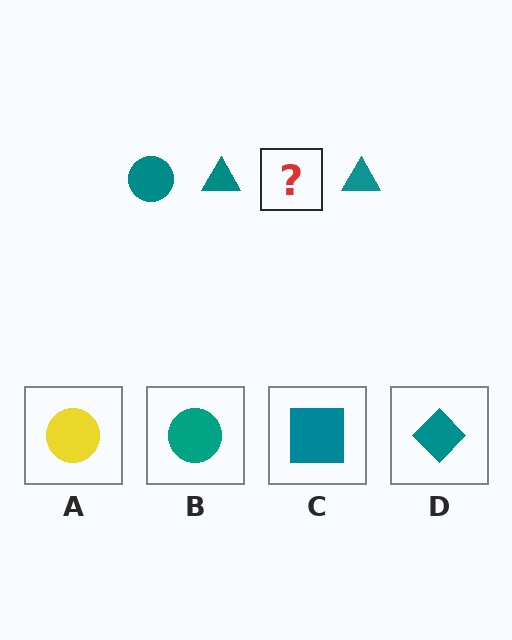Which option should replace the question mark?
Option B.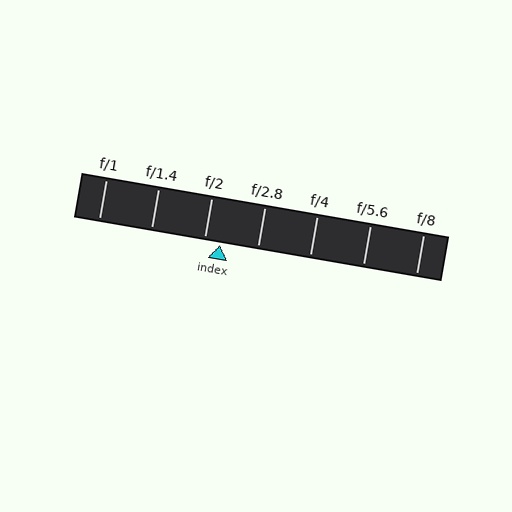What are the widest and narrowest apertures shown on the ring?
The widest aperture shown is f/1 and the narrowest is f/8.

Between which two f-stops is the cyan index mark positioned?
The index mark is between f/2 and f/2.8.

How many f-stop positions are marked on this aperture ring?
There are 7 f-stop positions marked.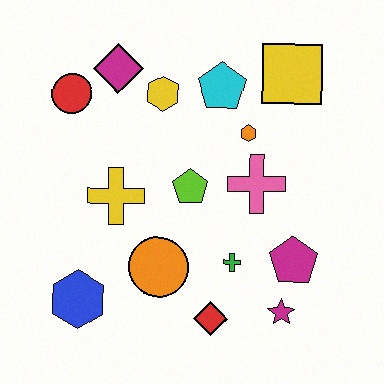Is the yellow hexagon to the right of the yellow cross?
Yes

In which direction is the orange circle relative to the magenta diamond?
The orange circle is below the magenta diamond.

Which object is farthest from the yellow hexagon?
The magenta star is farthest from the yellow hexagon.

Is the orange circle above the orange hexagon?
No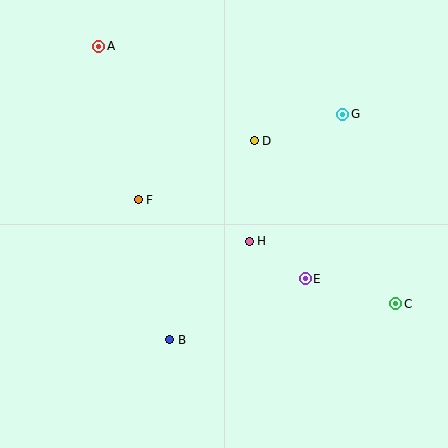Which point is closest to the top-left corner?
Point A is closest to the top-left corner.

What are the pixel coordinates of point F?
Point F is at (138, 200).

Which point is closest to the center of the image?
Point H at (249, 241) is closest to the center.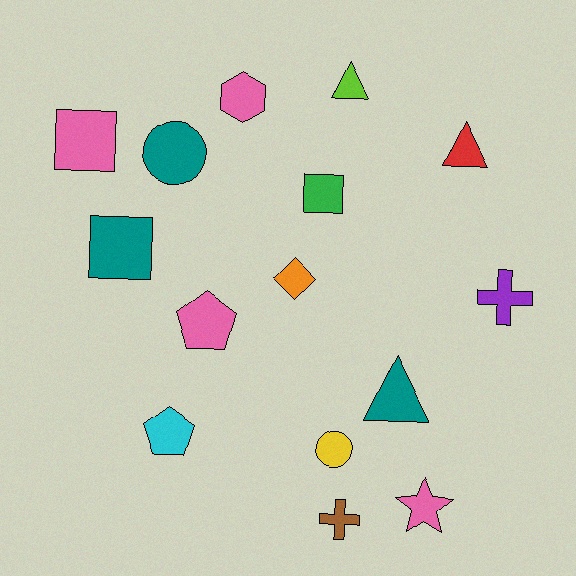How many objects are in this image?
There are 15 objects.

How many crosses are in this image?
There are 2 crosses.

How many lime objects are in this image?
There is 1 lime object.